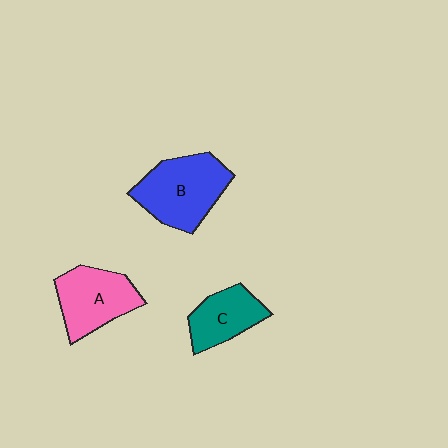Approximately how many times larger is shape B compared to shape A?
Approximately 1.2 times.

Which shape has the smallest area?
Shape C (teal).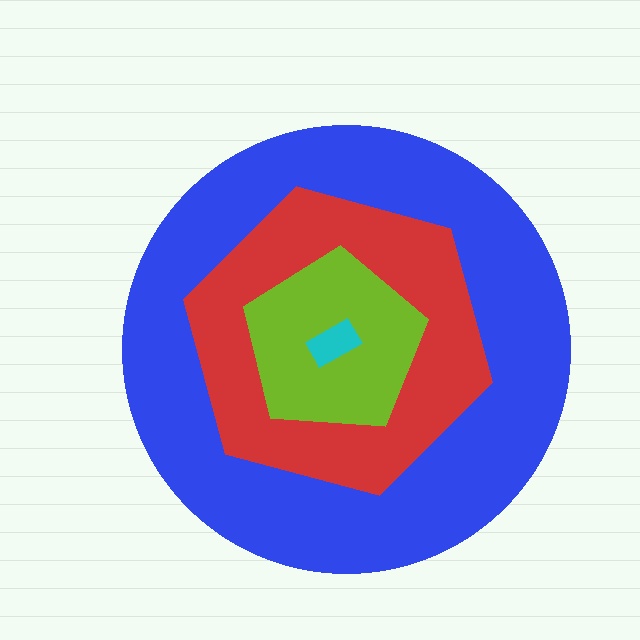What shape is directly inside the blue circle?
The red hexagon.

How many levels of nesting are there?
4.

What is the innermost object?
The cyan rectangle.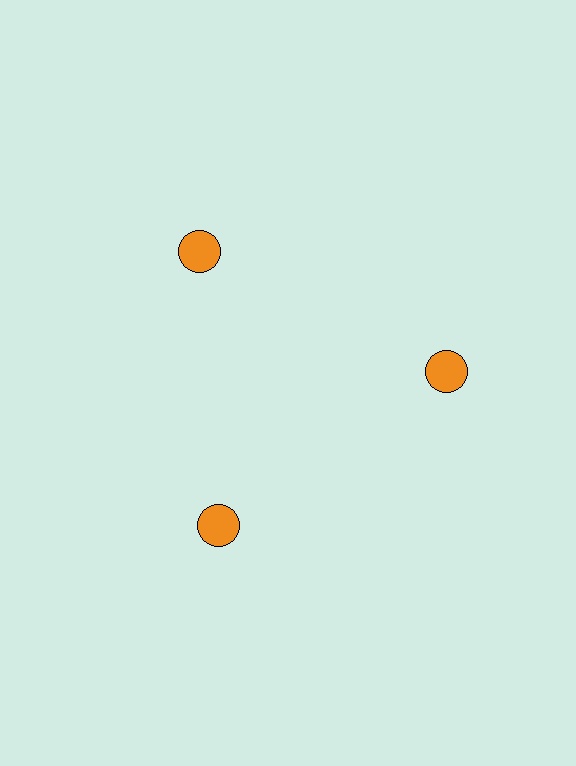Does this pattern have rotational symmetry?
Yes, this pattern has 3-fold rotational symmetry. It looks the same after rotating 120 degrees around the center.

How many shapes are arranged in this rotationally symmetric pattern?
There are 3 shapes, arranged in 3 groups of 1.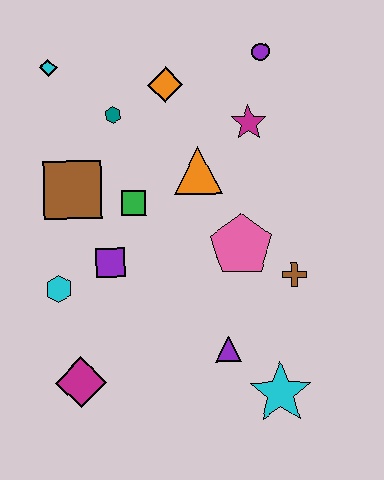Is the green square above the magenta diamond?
Yes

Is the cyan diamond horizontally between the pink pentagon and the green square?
No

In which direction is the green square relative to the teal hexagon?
The green square is below the teal hexagon.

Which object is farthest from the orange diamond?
The cyan star is farthest from the orange diamond.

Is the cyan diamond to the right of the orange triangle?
No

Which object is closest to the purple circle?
The magenta star is closest to the purple circle.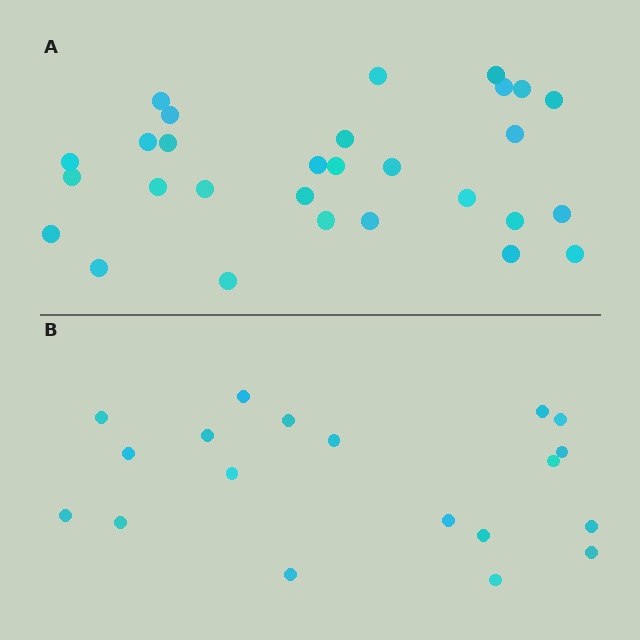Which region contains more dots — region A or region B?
Region A (the top region) has more dots.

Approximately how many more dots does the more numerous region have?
Region A has roughly 10 or so more dots than region B.